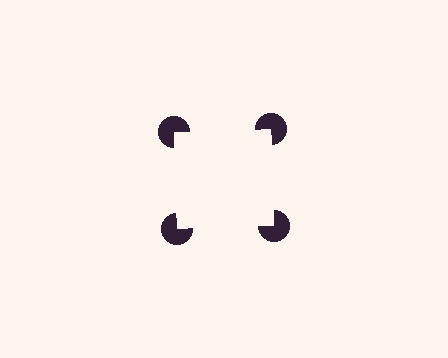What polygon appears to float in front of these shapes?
An illusory square — its edges are inferred from the aligned wedge cuts in the pac-man discs, not physically drawn.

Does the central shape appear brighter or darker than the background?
It typically appears slightly brighter than the background, even though no actual brightness change is drawn.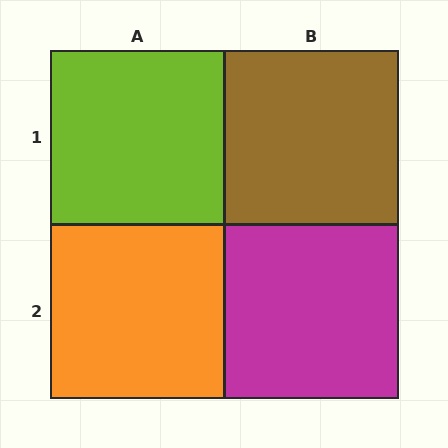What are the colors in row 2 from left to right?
Orange, magenta.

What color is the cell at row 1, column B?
Brown.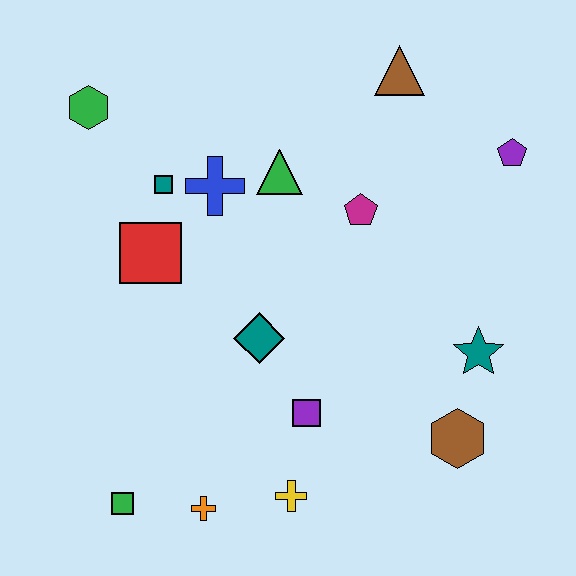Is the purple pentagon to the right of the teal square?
Yes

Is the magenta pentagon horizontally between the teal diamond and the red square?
No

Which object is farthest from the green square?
The purple pentagon is farthest from the green square.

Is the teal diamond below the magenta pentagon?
Yes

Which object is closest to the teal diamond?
The purple square is closest to the teal diamond.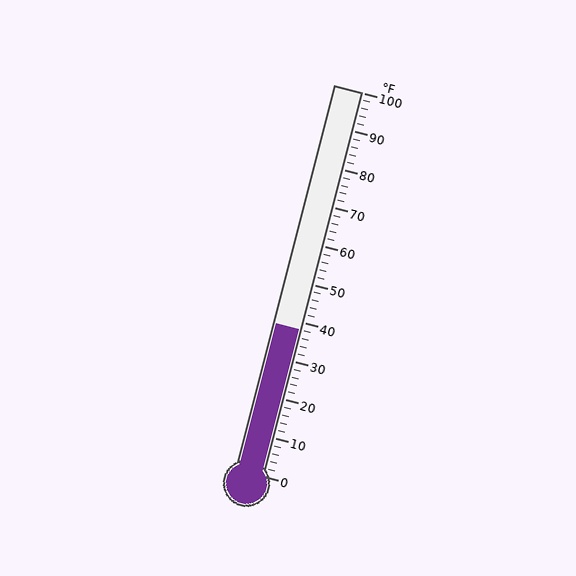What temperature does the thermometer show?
The thermometer shows approximately 38°F.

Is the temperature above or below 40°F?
The temperature is below 40°F.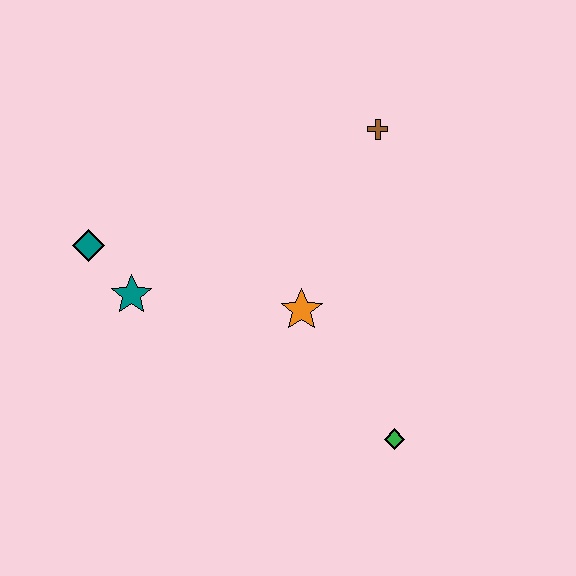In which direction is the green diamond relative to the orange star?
The green diamond is below the orange star.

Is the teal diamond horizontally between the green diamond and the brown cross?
No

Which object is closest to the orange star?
The green diamond is closest to the orange star.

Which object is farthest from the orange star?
The teal diamond is farthest from the orange star.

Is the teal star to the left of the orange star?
Yes